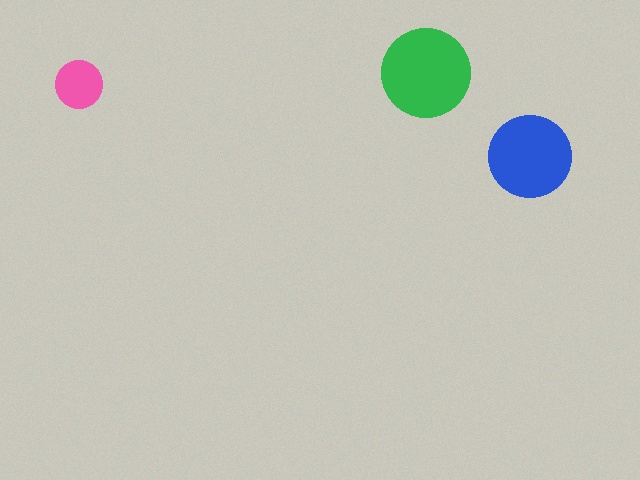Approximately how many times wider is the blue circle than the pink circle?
About 1.5 times wider.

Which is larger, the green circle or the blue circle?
The green one.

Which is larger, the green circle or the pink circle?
The green one.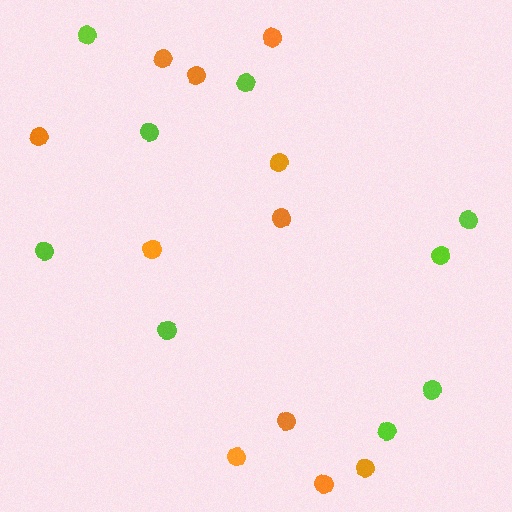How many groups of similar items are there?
There are 2 groups: one group of orange circles (11) and one group of lime circles (9).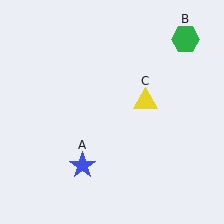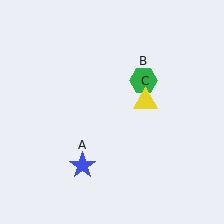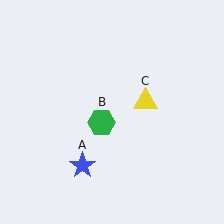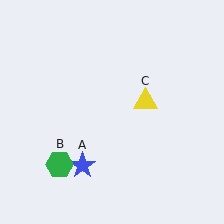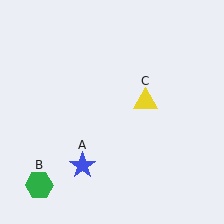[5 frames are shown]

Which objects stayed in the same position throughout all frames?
Blue star (object A) and yellow triangle (object C) remained stationary.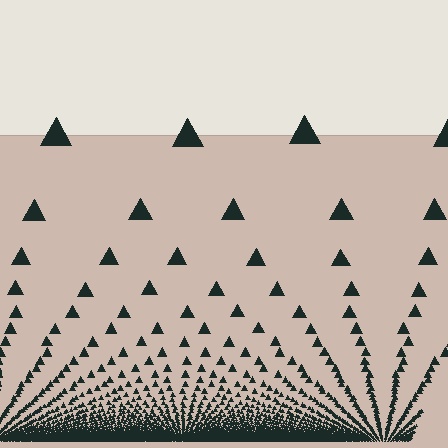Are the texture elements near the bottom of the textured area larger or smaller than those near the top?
Smaller. The gradient is inverted — elements near the bottom are smaller and denser.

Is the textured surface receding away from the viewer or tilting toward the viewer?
The surface appears to tilt toward the viewer. Texture elements get larger and sparser toward the top.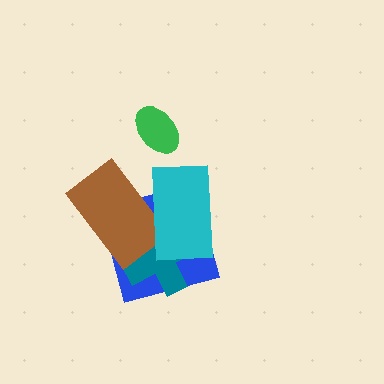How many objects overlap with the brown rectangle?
3 objects overlap with the brown rectangle.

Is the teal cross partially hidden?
Yes, it is partially covered by another shape.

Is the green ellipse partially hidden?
No, no other shape covers it.